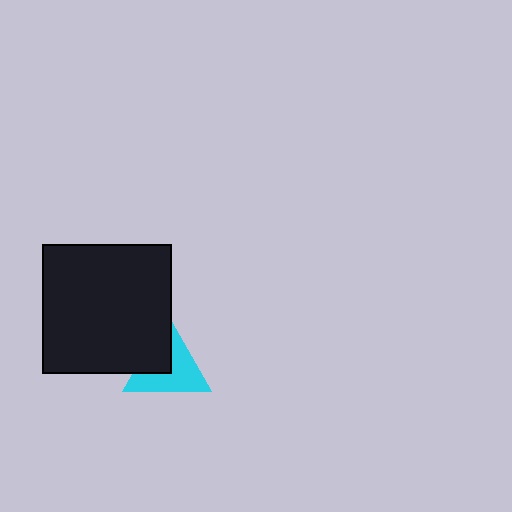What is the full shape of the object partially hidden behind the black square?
The partially hidden object is a cyan triangle.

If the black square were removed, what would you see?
You would see the complete cyan triangle.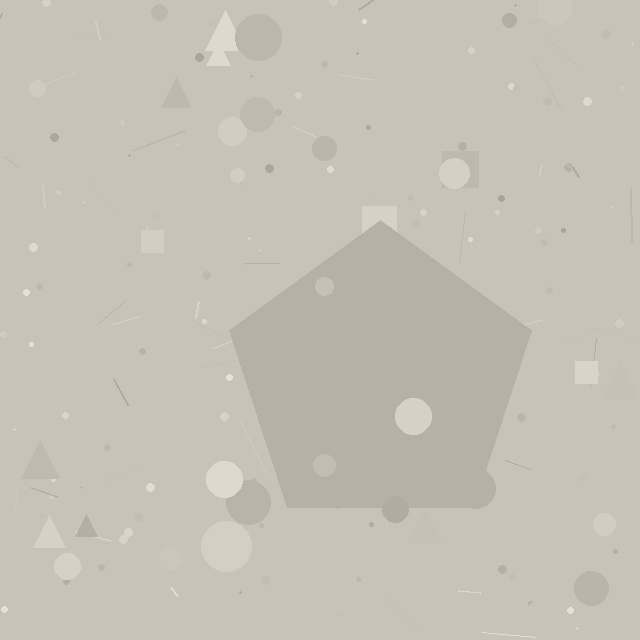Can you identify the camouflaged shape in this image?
The camouflaged shape is a pentagon.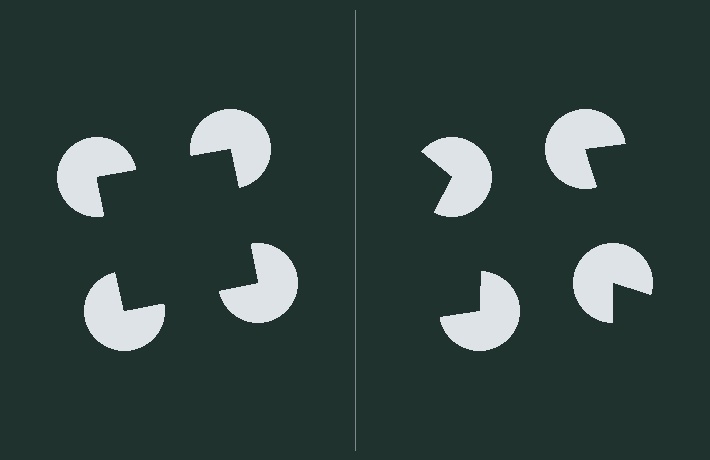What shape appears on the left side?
An illusory square.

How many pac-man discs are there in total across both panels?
8 — 4 on each side.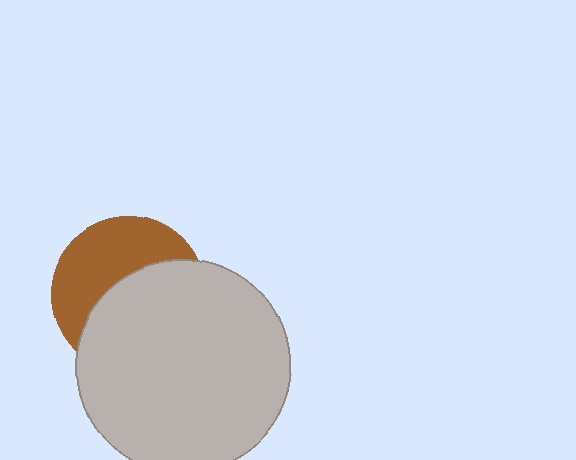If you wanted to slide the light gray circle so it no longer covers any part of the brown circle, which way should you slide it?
Slide it down — that is the most direct way to separate the two shapes.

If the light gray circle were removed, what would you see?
You would see the complete brown circle.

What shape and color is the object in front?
The object in front is a light gray circle.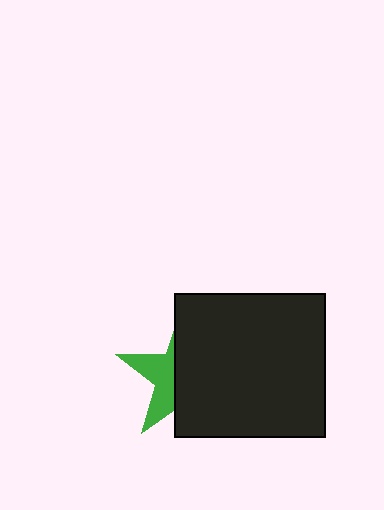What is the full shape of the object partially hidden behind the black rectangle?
The partially hidden object is a green star.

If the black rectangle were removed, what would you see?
You would see the complete green star.